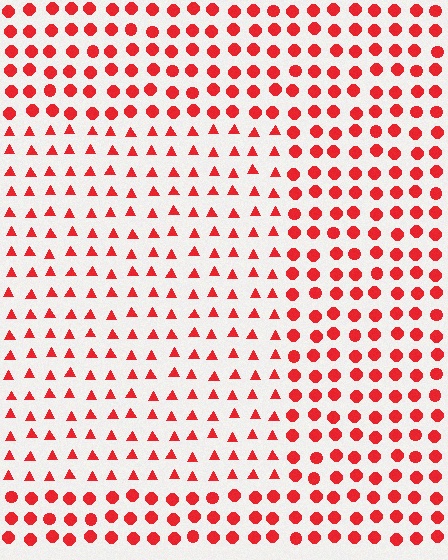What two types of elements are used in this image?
The image uses triangles inside the rectangle region and circles outside it.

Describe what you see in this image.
The image is filled with small red elements arranged in a uniform grid. A rectangle-shaped region contains triangles, while the surrounding area contains circles. The boundary is defined purely by the change in element shape.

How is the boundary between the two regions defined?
The boundary is defined by a change in element shape: triangles inside vs. circles outside. All elements share the same color and spacing.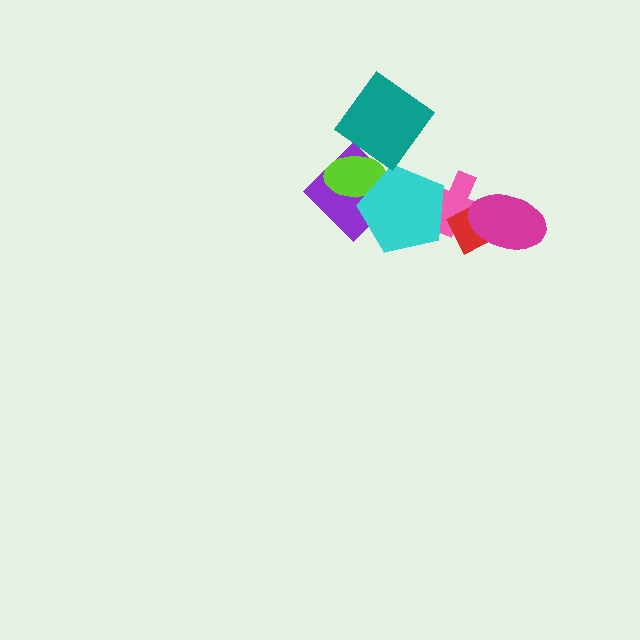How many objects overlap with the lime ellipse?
2 objects overlap with the lime ellipse.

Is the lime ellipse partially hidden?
Yes, it is partially covered by another shape.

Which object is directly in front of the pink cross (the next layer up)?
The red diamond is directly in front of the pink cross.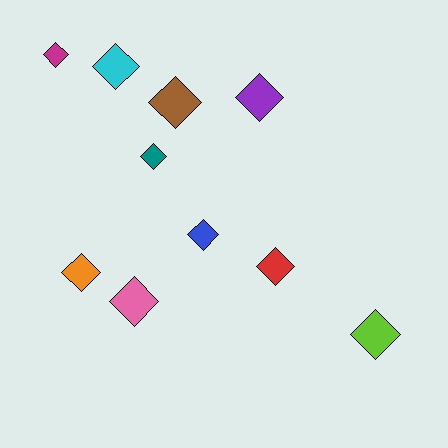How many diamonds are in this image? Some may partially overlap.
There are 10 diamonds.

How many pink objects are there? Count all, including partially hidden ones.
There is 1 pink object.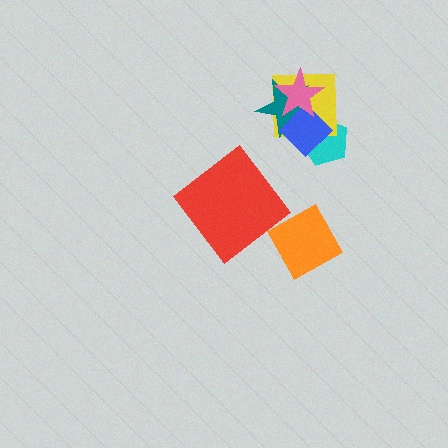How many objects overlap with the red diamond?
0 objects overlap with the red diamond.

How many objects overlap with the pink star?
3 objects overlap with the pink star.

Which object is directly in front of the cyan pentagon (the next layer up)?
The yellow square is directly in front of the cyan pentagon.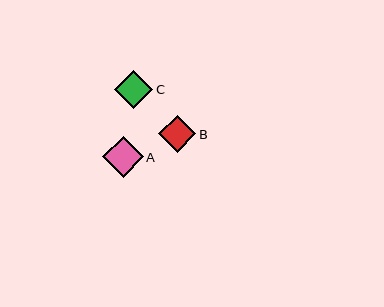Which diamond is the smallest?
Diamond B is the smallest with a size of approximately 37 pixels.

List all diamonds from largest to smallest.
From largest to smallest: A, C, B.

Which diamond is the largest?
Diamond A is the largest with a size of approximately 41 pixels.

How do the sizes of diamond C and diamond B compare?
Diamond C and diamond B are approximately the same size.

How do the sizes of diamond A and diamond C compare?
Diamond A and diamond C are approximately the same size.